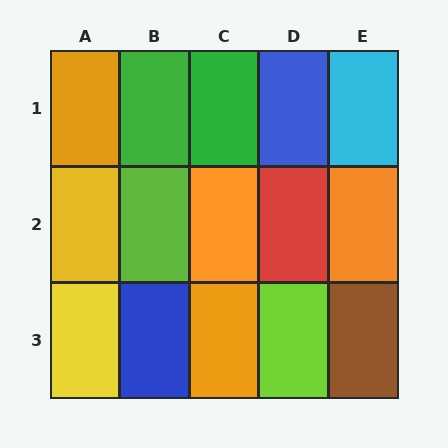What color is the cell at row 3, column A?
Yellow.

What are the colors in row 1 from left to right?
Orange, green, green, blue, cyan.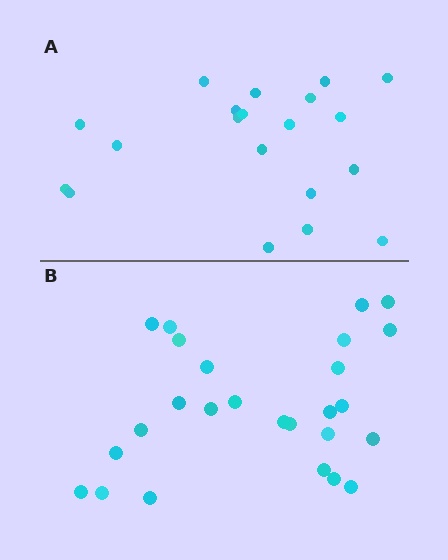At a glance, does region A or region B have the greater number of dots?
Region B (the bottom region) has more dots.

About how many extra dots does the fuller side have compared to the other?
Region B has about 6 more dots than region A.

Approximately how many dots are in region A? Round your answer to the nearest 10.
About 20 dots.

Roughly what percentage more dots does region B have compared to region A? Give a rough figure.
About 30% more.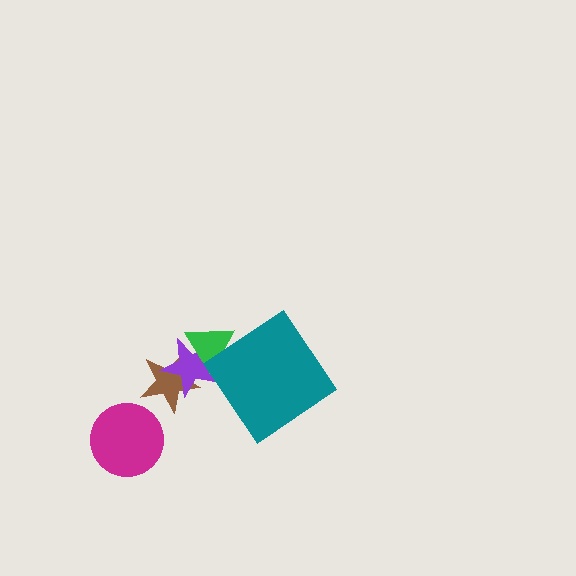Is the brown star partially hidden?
Yes, it is partially covered by another shape.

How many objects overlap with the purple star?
2 objects overlap with the purple star.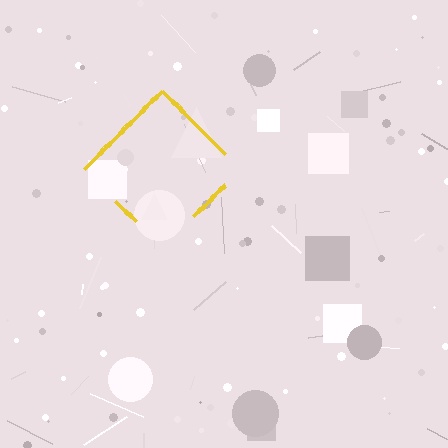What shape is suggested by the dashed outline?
The dashed outline suggests a diamond.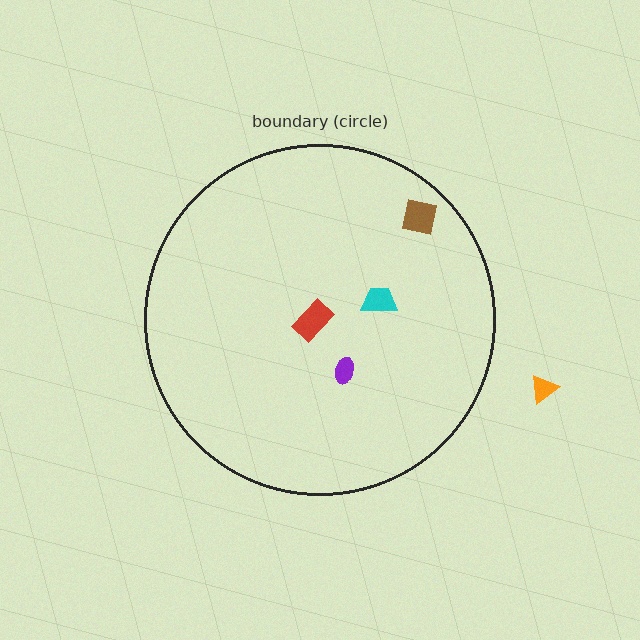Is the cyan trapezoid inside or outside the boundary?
Inside.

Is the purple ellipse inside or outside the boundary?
Inside.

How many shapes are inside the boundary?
4 inside, 1 outside.